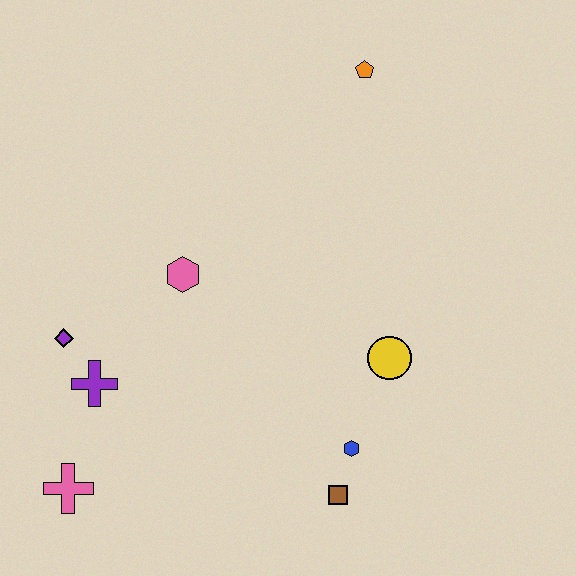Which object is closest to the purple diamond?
The purple cross is closest to the purple diamond.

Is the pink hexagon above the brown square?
Yes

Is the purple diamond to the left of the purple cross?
Yes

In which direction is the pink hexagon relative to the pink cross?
The pink hexagon is above the pink cross.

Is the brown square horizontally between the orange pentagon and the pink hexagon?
Yes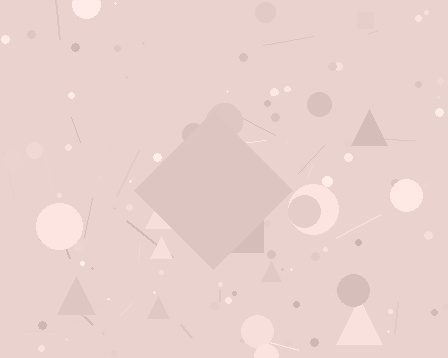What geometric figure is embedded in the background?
A diamond is embedded in the background.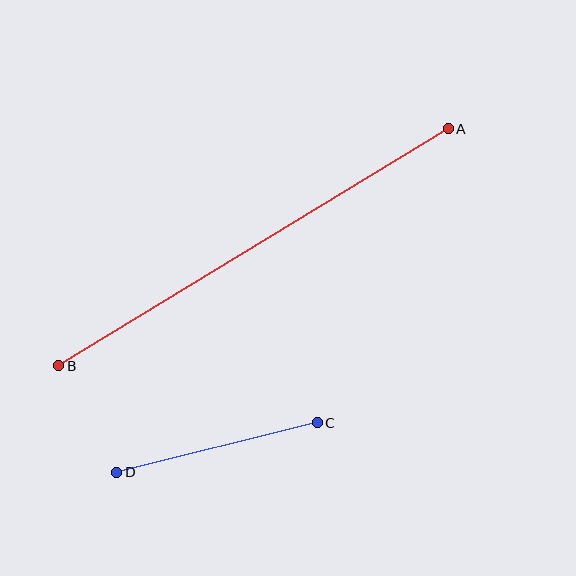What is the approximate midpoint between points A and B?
The midpoint is at approximately (253, 247) pixels.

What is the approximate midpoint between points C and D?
The midpoint is at approximately (217, 448) pixels.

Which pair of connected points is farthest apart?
Points A and B are farthest apart.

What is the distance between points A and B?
The distance is approximately 456 pixels.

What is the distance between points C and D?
The distance is approximately 206 pixels.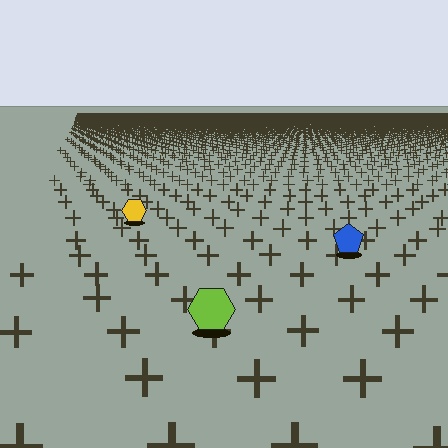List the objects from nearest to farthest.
From nearest to farthest: the lime hexagon, the blue pentagon, the yellow hexagon.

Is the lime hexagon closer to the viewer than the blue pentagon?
Yes. The lime hexagon is closer — you can tell from the texture gradient: the ground texture is coarser near it.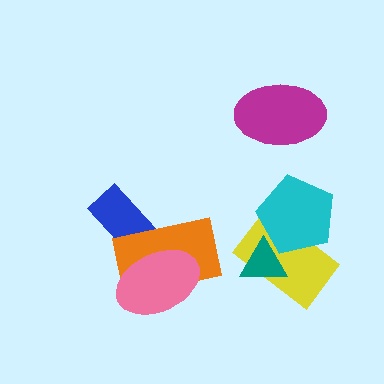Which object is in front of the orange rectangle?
The pink ellipse is in front of the orange rectangle.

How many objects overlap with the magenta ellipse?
0 objects overlap with the magenta ellipse.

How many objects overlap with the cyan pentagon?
2 objects overlap with the cyan pentagon.